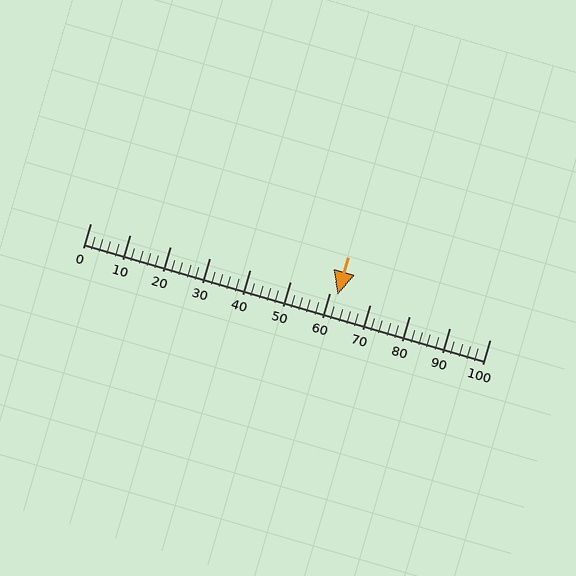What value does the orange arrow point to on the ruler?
The orange arrow points to approximately 62.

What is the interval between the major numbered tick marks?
The major tick marks are spaced 10 units apart.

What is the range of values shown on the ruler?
The ruler shows values from 0 to 100.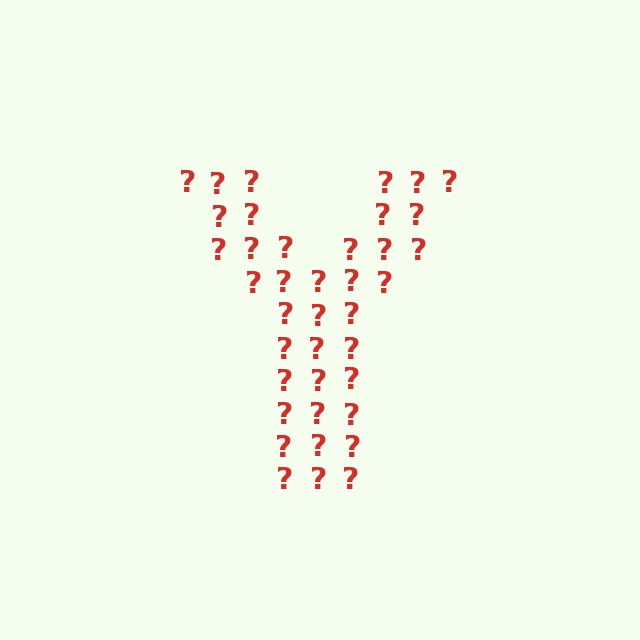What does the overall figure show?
The overall figure shows the letter Y.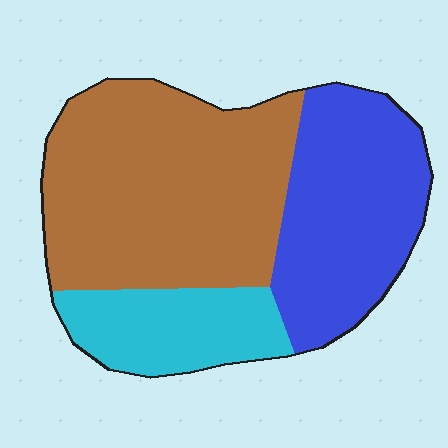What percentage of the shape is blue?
Blue takes up between a quarter and a half of the shape.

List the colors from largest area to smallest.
From largest to smallest: brown, blue, cyan.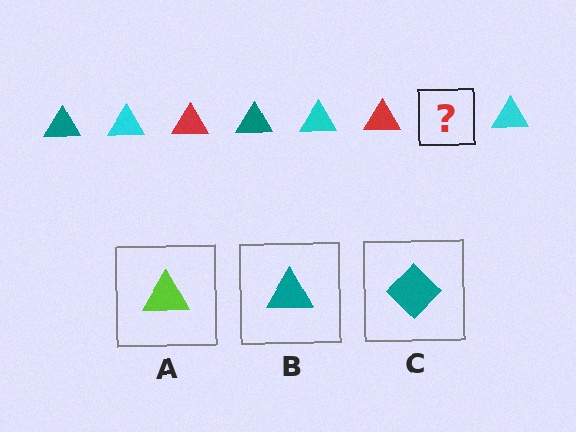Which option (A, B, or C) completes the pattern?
B.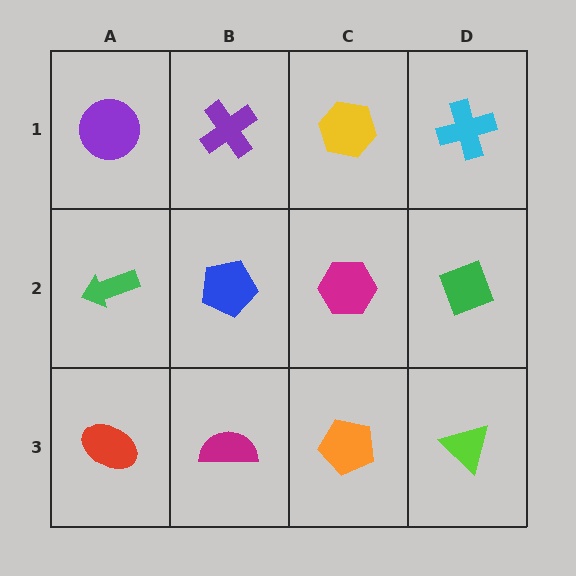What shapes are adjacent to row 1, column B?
A blue pentagon (row 2, column B), a purple circle (row 1, column A), a yellow hexagon (row 1, column C).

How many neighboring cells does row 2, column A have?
3.